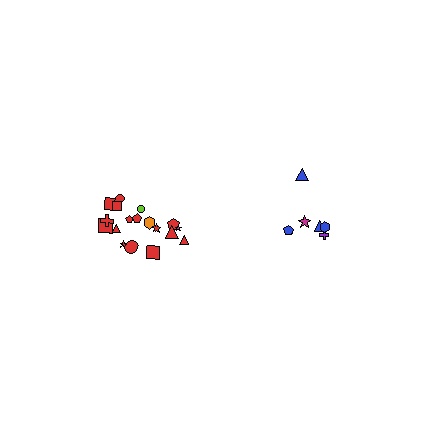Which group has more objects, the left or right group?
The left group.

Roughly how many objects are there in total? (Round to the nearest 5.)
Roughly 25 objects in total.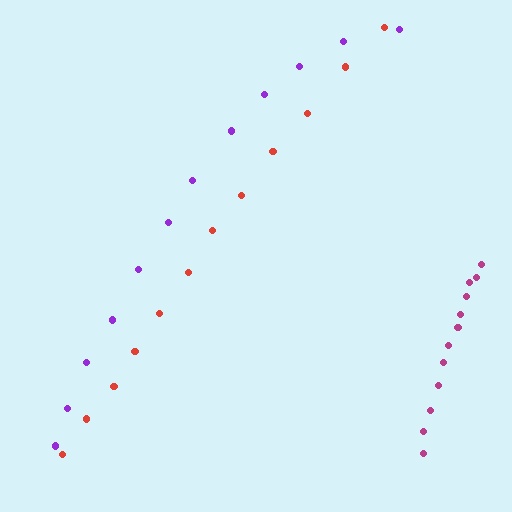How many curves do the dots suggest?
There are 3 distinct paths.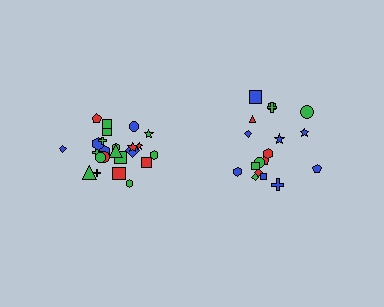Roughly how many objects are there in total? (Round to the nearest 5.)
Roughly 45 objects in total.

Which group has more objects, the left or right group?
The left group.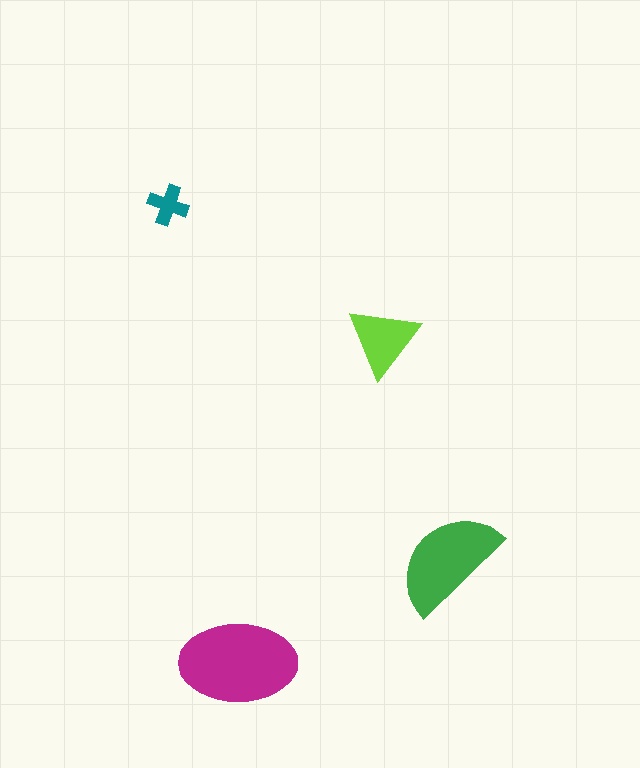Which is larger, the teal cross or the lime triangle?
The lime triangle.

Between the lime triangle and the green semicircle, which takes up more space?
The green semicircle.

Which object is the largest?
The magenta ellipse.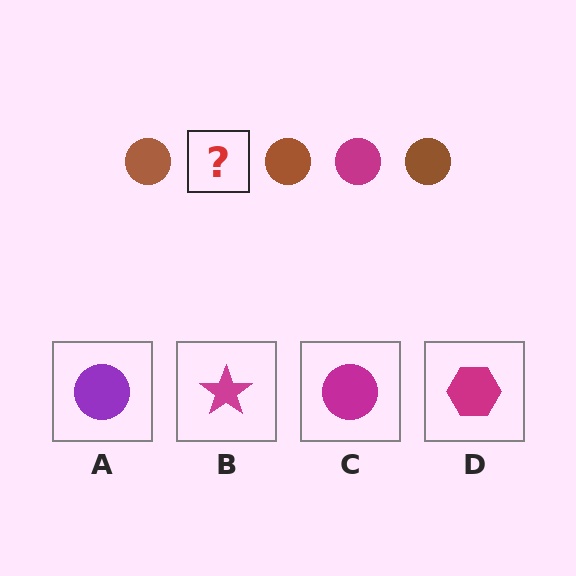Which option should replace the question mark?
Option C.